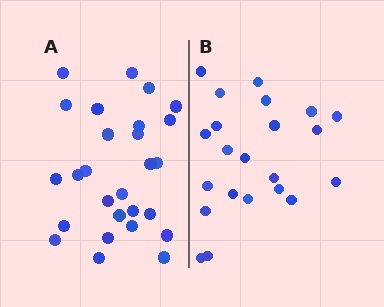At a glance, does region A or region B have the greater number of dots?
Region A (the left region) has more dots.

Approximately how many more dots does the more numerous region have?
Region A has about 5 more dots than region B.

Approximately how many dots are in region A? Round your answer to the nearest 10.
About 30 dots. (The exact count is 27, which rounds to 30.)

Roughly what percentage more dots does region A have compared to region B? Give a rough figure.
About 25% more.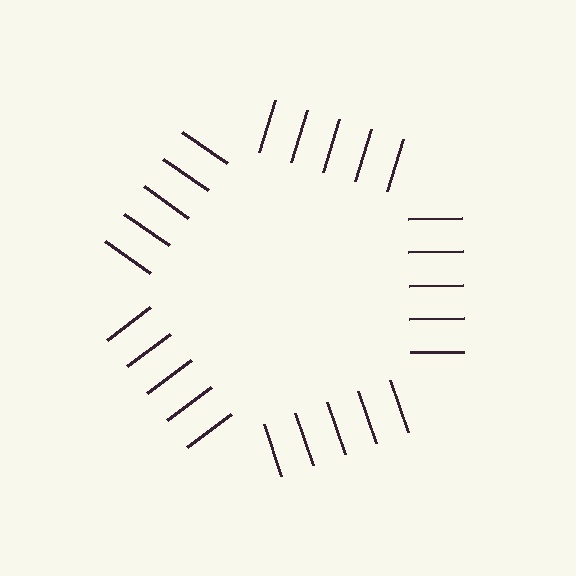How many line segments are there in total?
25 — 5 along each of the 5 edges.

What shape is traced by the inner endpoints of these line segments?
An illusory pentagon — the line segments terminate on its edges but no continuous stroke is drawn.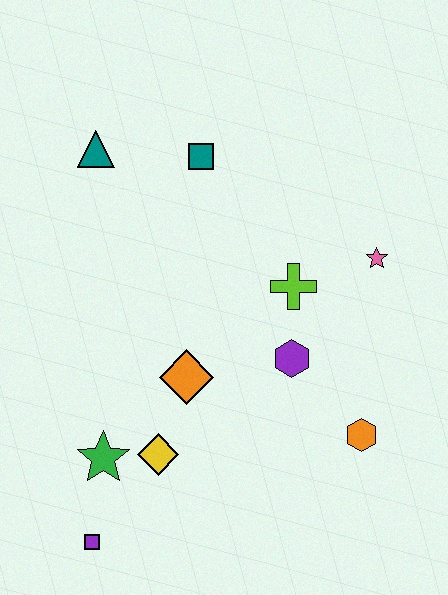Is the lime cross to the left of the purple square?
No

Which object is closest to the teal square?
The teal triangle is closest to the teal square.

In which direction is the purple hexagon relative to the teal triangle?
The purple hexagon is below the teal triangle.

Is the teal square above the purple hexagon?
Yes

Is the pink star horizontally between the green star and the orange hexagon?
No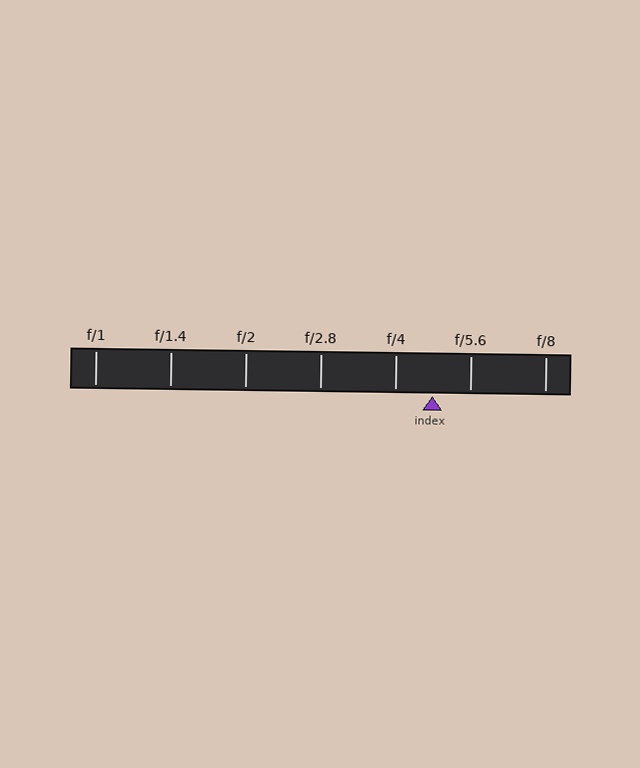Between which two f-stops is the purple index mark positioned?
The index mark is between f/4 and f/5.6.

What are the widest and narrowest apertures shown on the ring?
The widest aperture shown is f/1 and the narrowest is f/8.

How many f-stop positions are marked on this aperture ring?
There are 7 f-stop positions marked.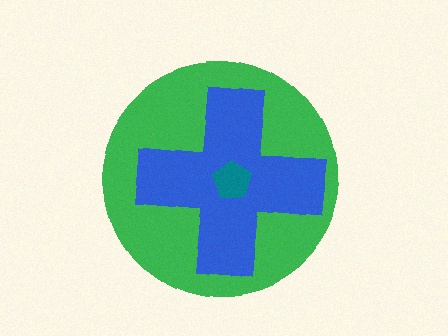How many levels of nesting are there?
3.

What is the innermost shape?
The teal pentagon.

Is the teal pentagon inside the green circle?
Yes.